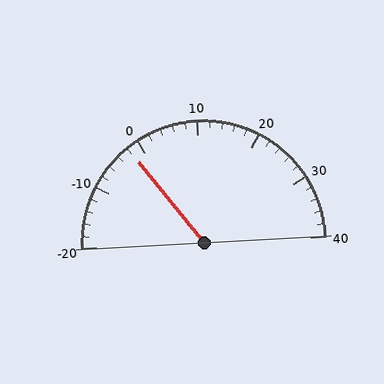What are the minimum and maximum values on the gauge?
The gauge ranges from -20 to 40.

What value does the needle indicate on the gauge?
The needle indicates approximately -2.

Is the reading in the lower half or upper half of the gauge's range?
The reading is in the lower half of the range (-20 to 40).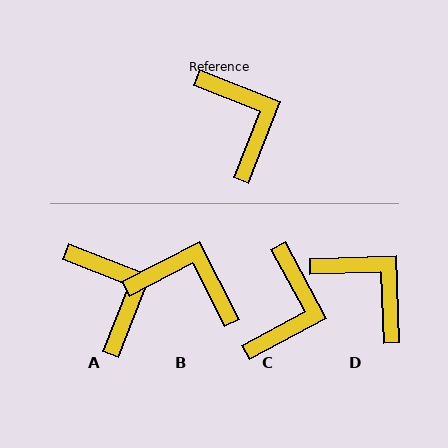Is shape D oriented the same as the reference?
No, it is off by about 24 degrees.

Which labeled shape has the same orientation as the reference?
A.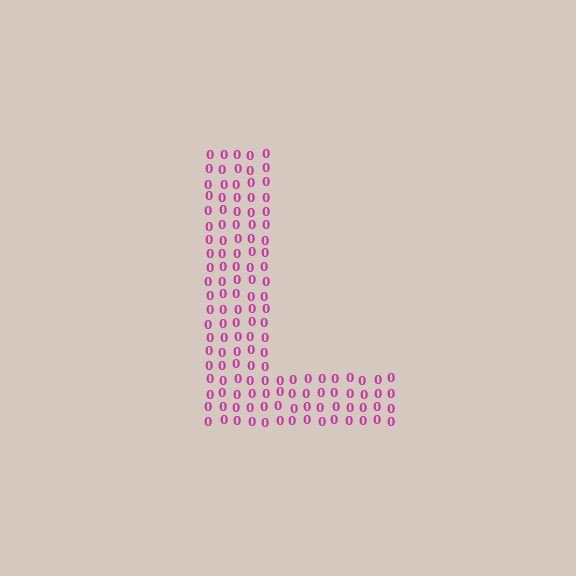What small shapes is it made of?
It is made of small digit 0's.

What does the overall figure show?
The overall figure shows the letter L.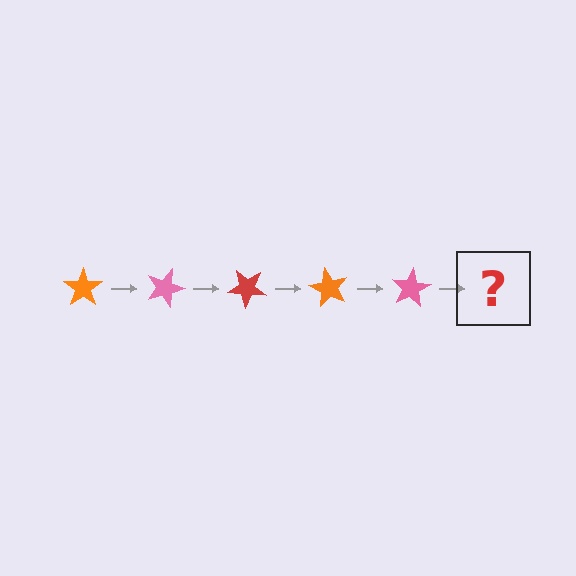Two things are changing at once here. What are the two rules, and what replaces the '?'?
The two rules are that it rotates 20 degrees each step and the color cycles through orange, pink, and red. The '?' should be a red star, rotated 100 degrees from the start.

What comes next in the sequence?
The next element should be a red star, rotated 100 degrees from the start.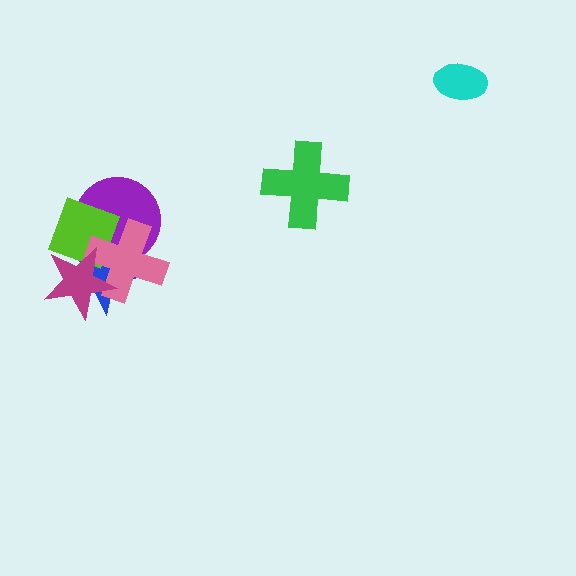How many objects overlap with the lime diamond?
4 objects overlap with the lime diamond.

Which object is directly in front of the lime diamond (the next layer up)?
The pink cross is directly in front of the lime diamond.